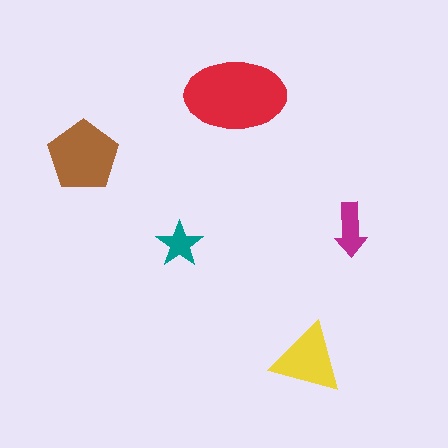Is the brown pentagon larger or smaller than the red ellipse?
Smaller.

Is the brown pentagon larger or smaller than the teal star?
Larger.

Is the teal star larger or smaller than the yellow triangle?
Smaller.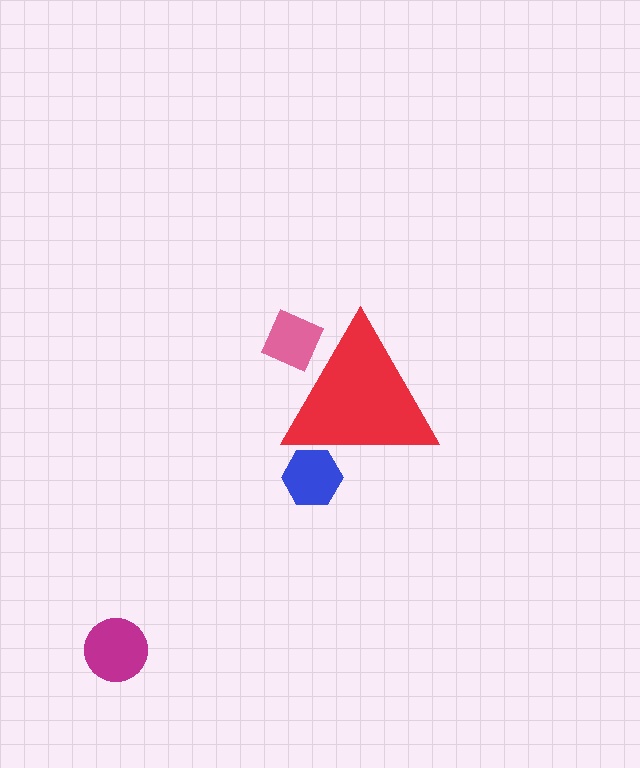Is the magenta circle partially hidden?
No, the magenta circle is fully visible.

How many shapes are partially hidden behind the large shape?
2 shapes are partially hidden.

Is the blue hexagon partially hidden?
Yes, the blue hexagon is partially hidden behind the red triangle.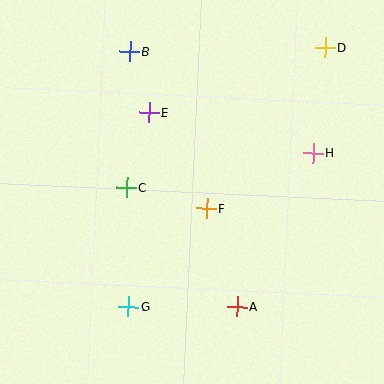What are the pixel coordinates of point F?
Point F is at (207, 208).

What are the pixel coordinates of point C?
Point C is at (127, 187).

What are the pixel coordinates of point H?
Point H is at (313, 153).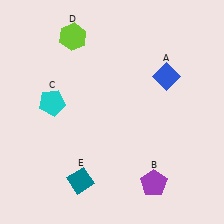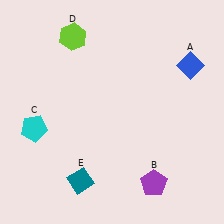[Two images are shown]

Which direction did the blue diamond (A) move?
The blue diamond (A) moved right.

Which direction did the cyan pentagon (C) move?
The cyan pentagon (C) moved down.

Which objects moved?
The objects that moved are: the blue diamond (A), the cyan pentagon (C).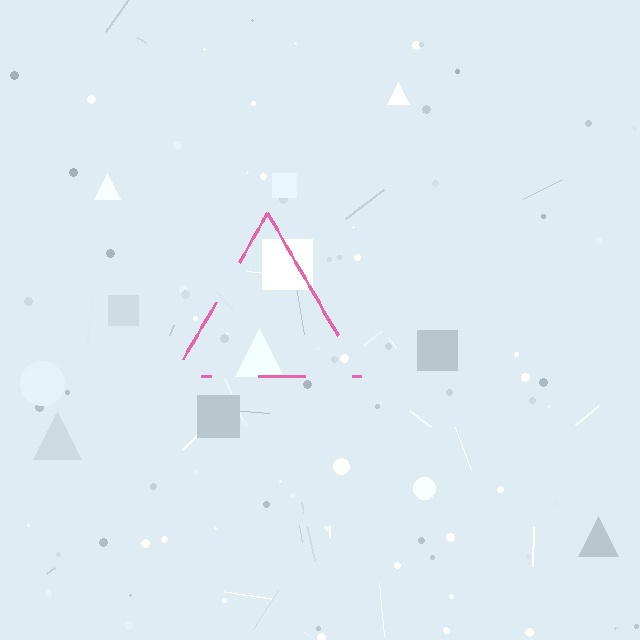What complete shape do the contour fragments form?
The contour fragments form a triangle.